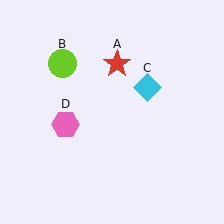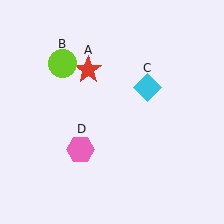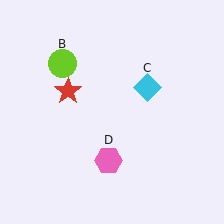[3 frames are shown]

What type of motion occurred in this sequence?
The red star (object A), pink hexagon (object D) rotated counterclockwise around the center of the scene.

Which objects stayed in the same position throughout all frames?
Lime circle (object B) and cyan diamond (object C) remained stationary.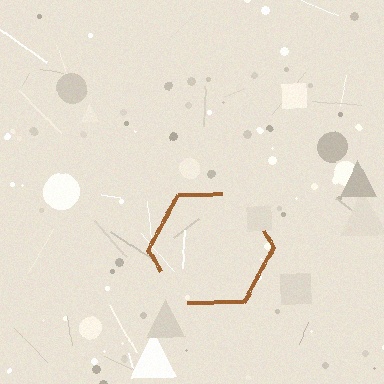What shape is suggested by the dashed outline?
The dashed outline suggests a hexagon.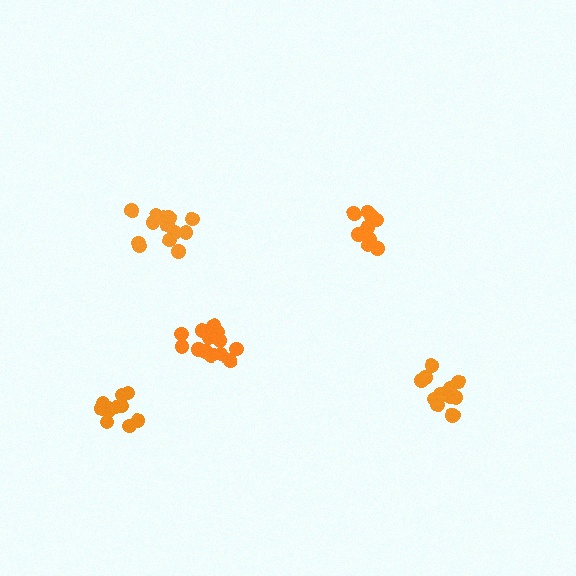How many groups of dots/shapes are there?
There are 5 groups.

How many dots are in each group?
Group 1: 13 dots, Group 2: 10 dots, Group 3: 11 dots, Group 4: 14 dots, Group 5: 13 dots (61 total).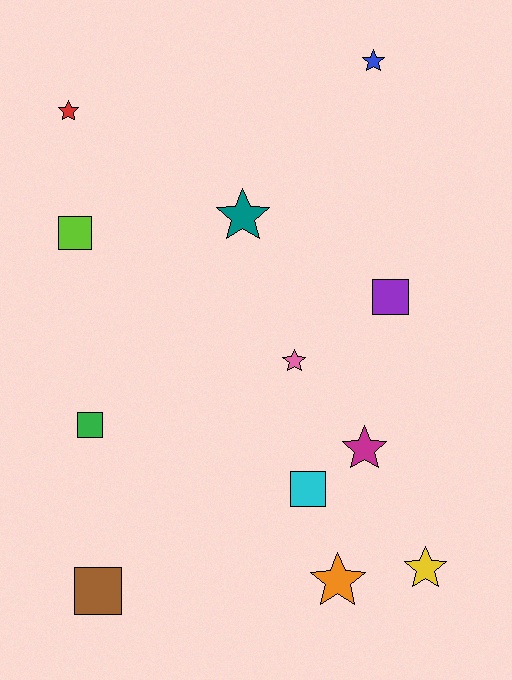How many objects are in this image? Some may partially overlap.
There are 12 objects.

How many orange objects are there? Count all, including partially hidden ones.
There is 1 orange object.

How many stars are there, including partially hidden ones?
There are 7 stars.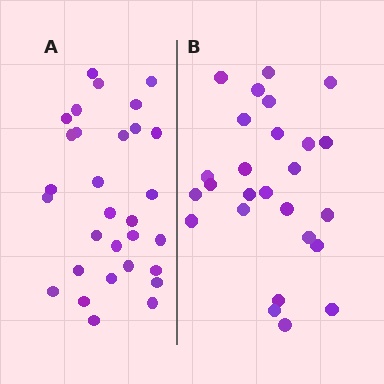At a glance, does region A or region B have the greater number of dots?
Region A (the left region) has more dots.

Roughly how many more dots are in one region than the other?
Region A has about 4 more dots than region B.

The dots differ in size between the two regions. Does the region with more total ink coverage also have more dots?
No. Region B has more total ink coverage because its dots are larger, but region A actually contains more individual dots. Total area can be misleading — the number of items is what matters here.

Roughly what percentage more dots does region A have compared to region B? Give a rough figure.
About 15% more.